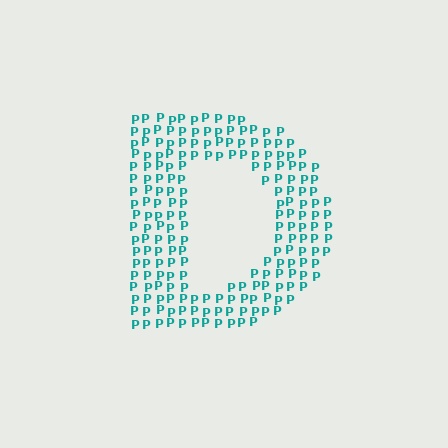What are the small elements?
The small elements are letter P's.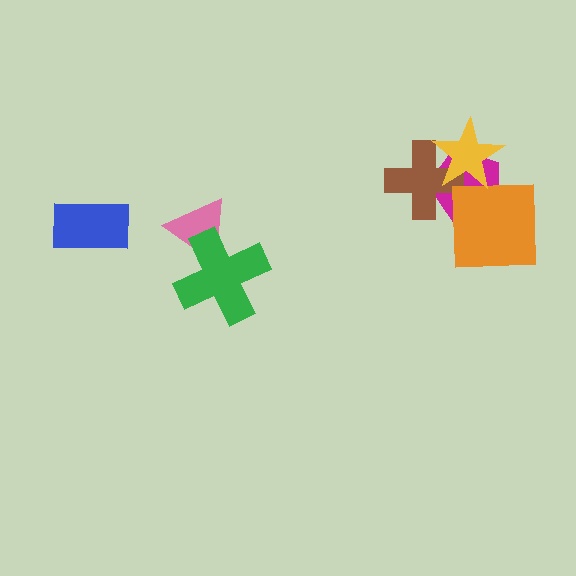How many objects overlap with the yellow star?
2 objects overlap with the yellow star.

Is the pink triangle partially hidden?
Yes, it is partially covered by another shape.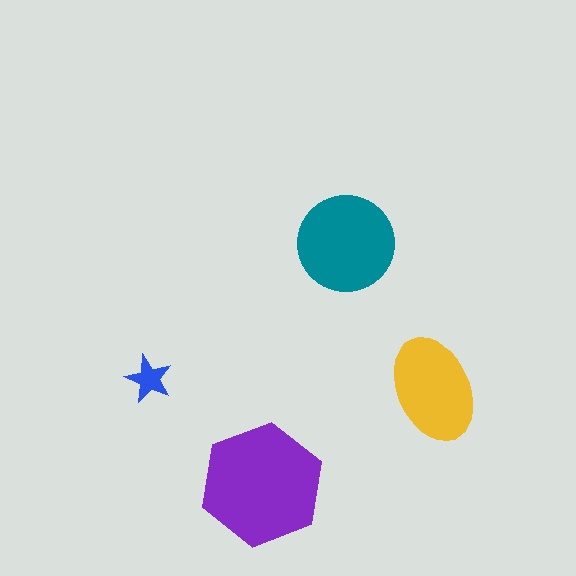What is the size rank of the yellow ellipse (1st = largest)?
3rd.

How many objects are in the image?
There are 4 objects in the image.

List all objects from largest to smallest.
The purple hexagon, the teal circle, the yellow ellipse, the blue star.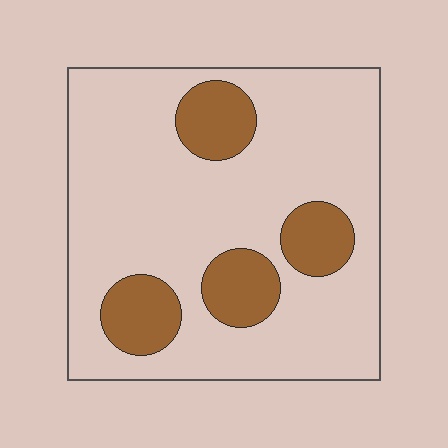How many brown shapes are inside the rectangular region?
4.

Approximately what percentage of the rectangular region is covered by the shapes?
Approximately 20%.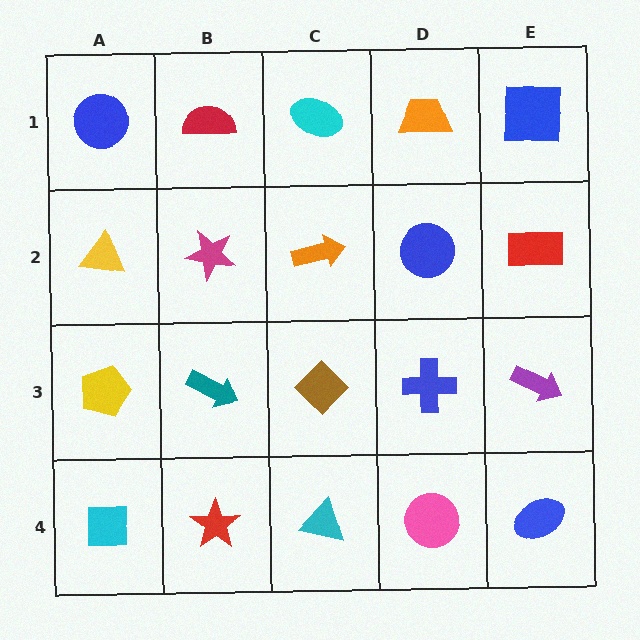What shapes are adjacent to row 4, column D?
A blue cross (row 3, column D), a cyan triangle (row 4, column C), a blue ellipse (row 4, column E).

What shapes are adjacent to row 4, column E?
A purple arrow (row 3, column E), a pink circle (row 4, column D).